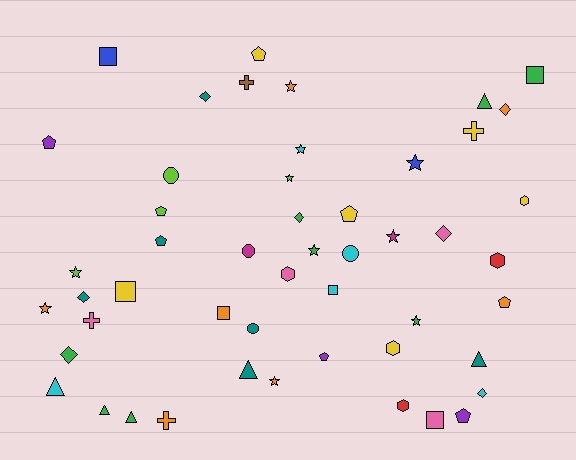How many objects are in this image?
There are 50 objects.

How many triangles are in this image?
There are 6 triangles.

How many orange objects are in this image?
There are 7 orange objects.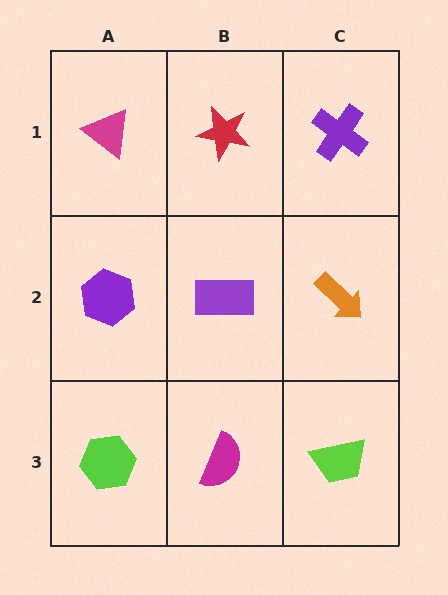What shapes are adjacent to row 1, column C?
An orange arrow (row 2, column C), a red star (row 1, column B).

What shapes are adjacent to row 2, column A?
A magenta triangle (row 1, column A), a lime hexagon (row 3, column A), a purple rectangle (row 2, column B).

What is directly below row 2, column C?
A lime trapezoid.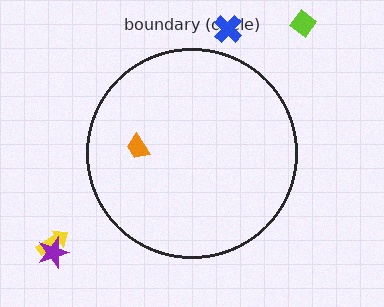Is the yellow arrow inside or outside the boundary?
Outside.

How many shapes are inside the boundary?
1 inside, 4 outside.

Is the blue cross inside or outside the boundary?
Outside.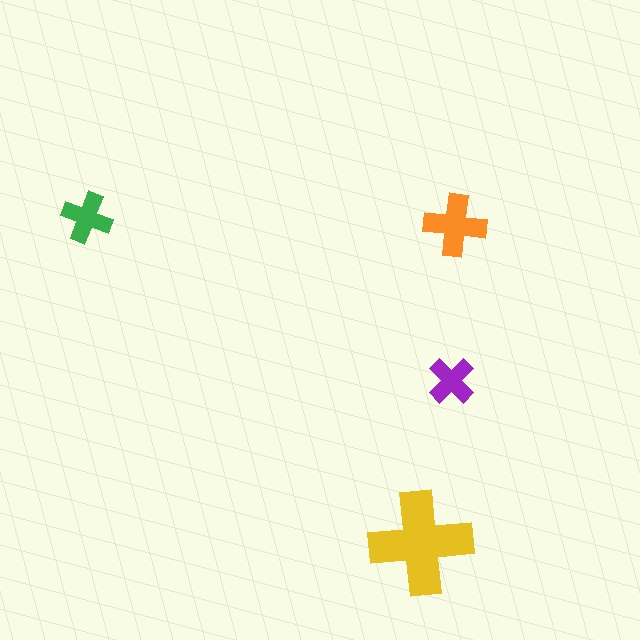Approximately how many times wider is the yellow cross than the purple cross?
About 2 times wider.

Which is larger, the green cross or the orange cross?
The orange one.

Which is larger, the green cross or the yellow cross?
The yellow one.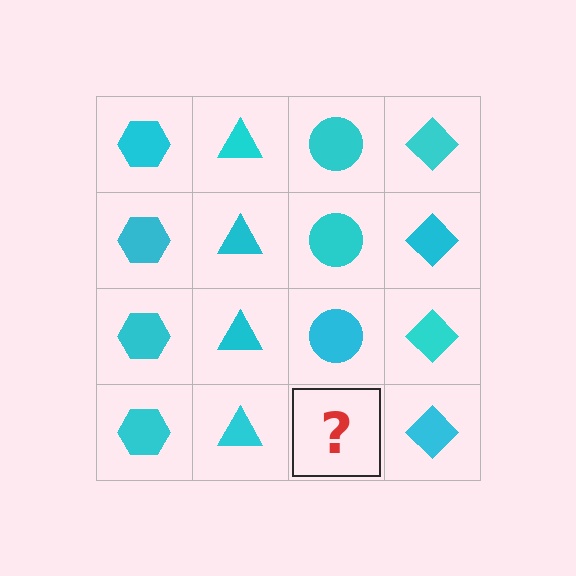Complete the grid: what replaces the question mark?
The question mark should be replaced with a cyan circle.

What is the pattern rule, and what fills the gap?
The rule is that each column has a consistent shape. The gap should be filled with a cyan circle.